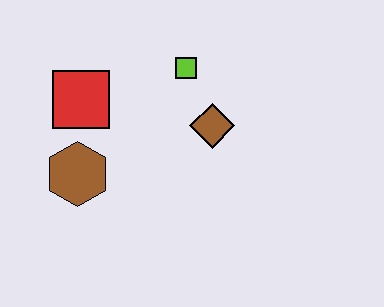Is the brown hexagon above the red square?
No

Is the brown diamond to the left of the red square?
No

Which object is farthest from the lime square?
The brown hexagon is farthest from the lime square.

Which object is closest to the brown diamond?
The lime square is closest to the brown diamond.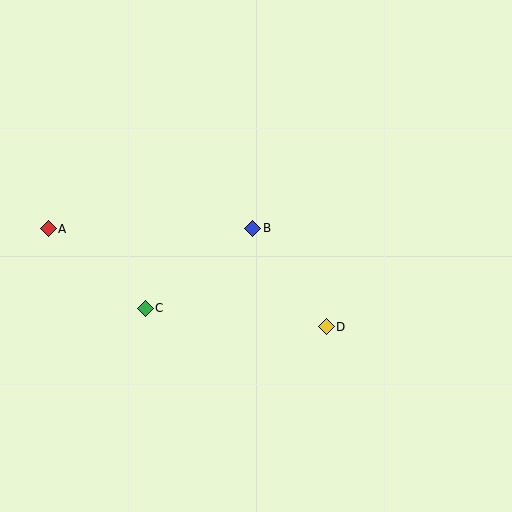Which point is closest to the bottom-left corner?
Point C is closest to the bottom-left corner.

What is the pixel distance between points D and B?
The distance between D and B is 123 pixels.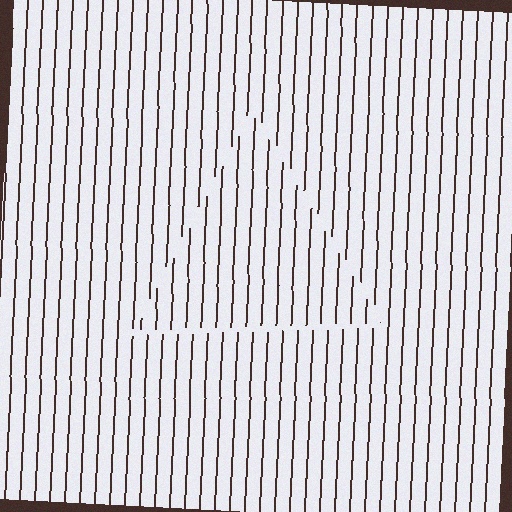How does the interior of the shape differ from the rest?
The interior of the shape contains the same grating, shifted by half a period — the contour is defined by the phase discontinuity where line-ends from the inner and outer gratings abut.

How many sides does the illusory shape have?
3 sides — the line-ends trace a triangle.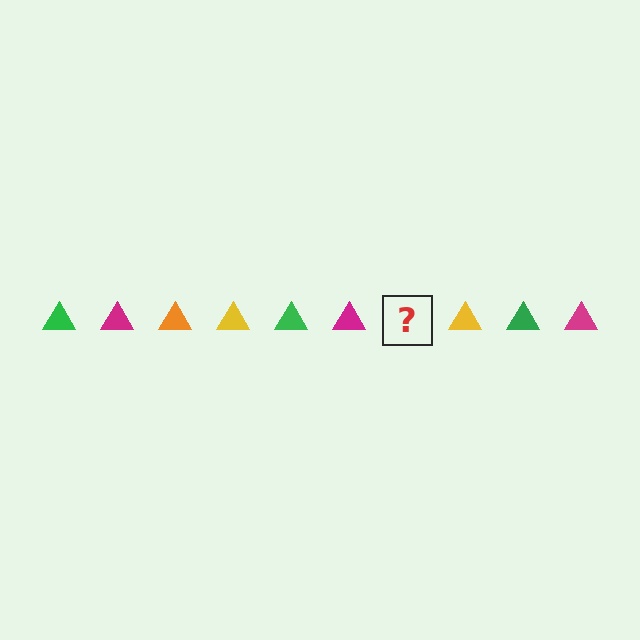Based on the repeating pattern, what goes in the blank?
The blank should be an orange triangle.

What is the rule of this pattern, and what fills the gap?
The rule is that the pattern cycles through green, magenta, orange, yellow triangles. The gap should be filled with an orange triangle.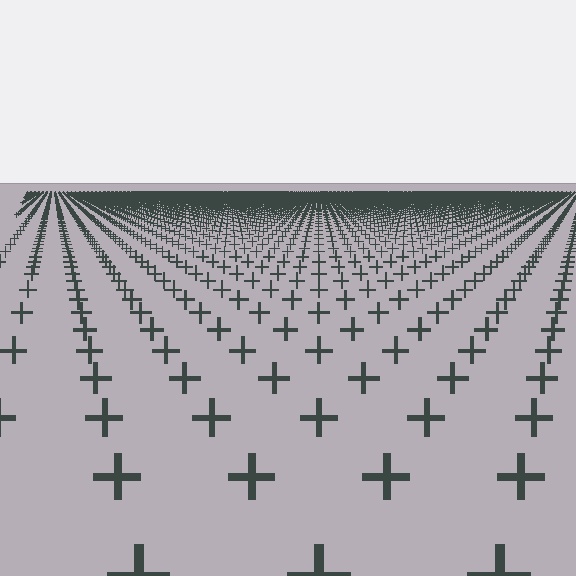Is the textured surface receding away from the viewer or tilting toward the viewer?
The surface is receding away from the viewer. Texture elements get smaller and denser toward the top.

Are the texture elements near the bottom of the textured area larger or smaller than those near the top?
Larger. Near the bottom, elements are closer to the viewer and appear at a bigger on-screen size.